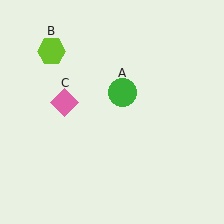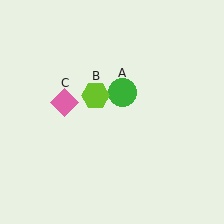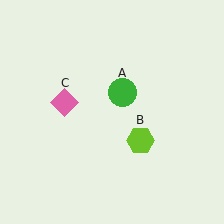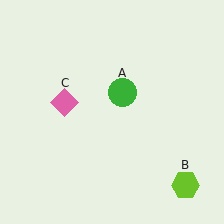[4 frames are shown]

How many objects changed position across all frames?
1 object changed position: lime hexagon (object B).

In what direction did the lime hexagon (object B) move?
The lime hexagon (object B) moved down and to the right.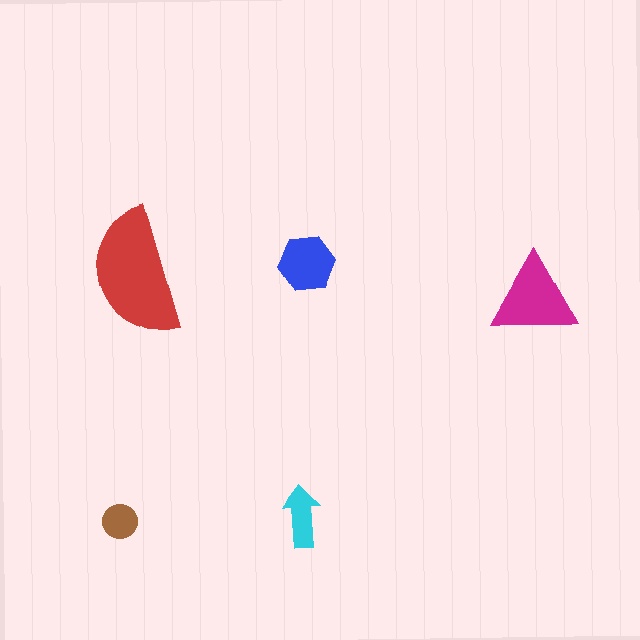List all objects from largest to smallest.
The red semicircle, the magenta triangle, the blue hexagon, the cyan arrow, the brown circle.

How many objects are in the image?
There are 5 objects in the image.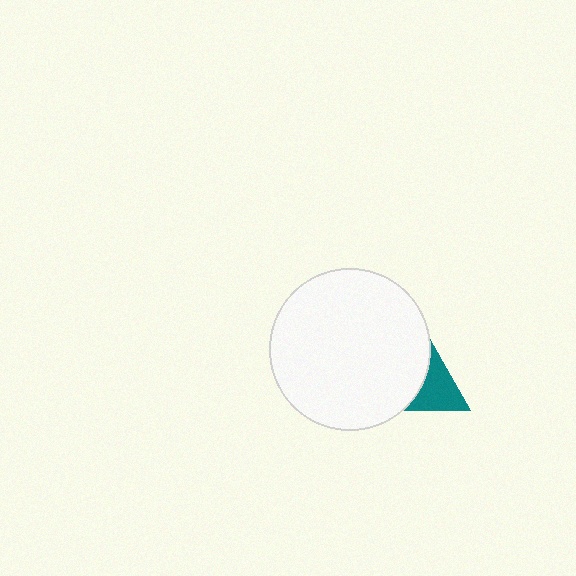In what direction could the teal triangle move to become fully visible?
The teal triangle could move right. That would shift it out from behind the white circle entirely.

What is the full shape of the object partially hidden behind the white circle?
The partially hidden object is a teal triangle.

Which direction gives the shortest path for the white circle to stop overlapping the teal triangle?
Moving left gives the shortest separation.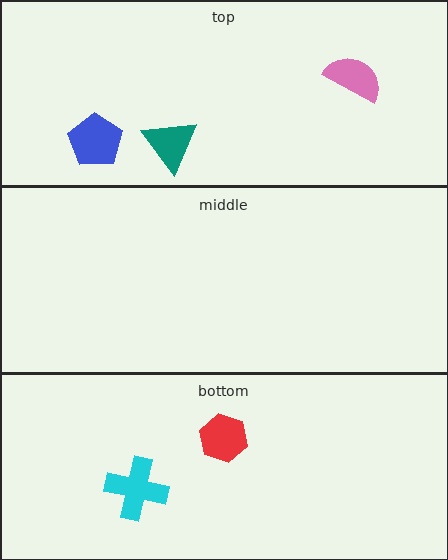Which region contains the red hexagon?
The bottom region.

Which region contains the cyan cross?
The bottom region.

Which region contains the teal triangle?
The top region.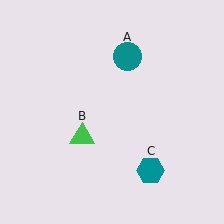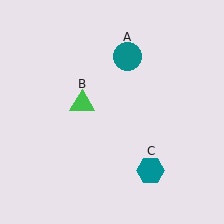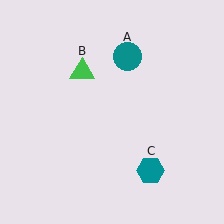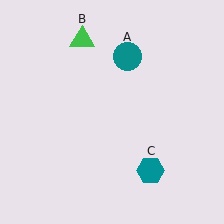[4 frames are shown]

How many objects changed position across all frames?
1 object changed position: green triangle (object B).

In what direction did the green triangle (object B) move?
The green triangle (object B) moved up.